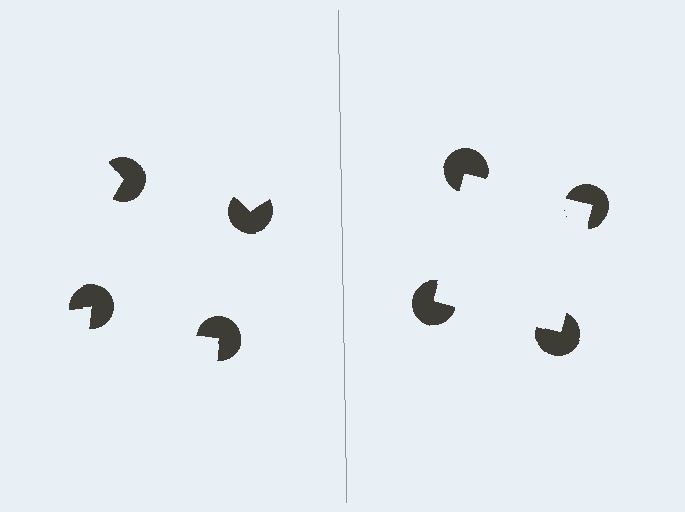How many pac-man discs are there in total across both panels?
8 — 4 on each side.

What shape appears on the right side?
An illusory square.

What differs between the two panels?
The pac-man discs are positioned identically on both sides; only the wedge orientations differ. On the right they align to a square; on the left they are misaligned.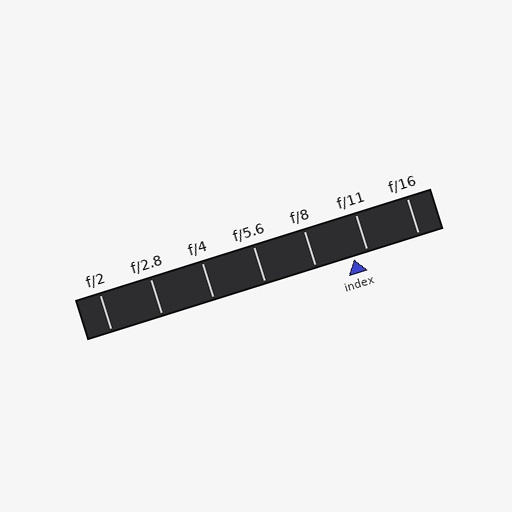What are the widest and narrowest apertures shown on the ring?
The widest aperture shown is f/2 and the narrowest is f/16.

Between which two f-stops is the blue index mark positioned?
The index mark is between f/8 and f/11.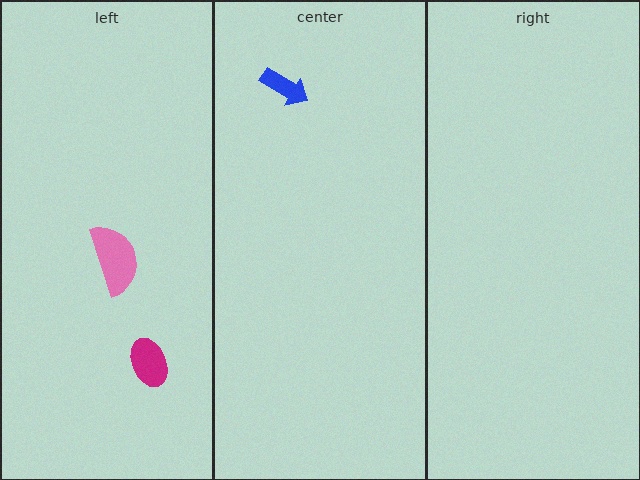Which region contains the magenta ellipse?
The left region.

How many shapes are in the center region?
1.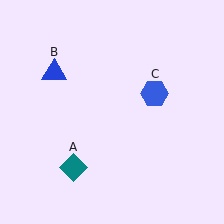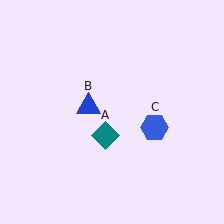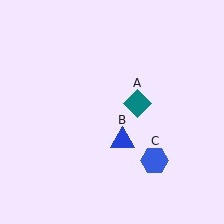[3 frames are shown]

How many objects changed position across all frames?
3 objects changed position: teal diamond (object A), blue triangle (object B), blue hexagon (object C).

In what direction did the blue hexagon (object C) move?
The blue hexagon (object C) moved down.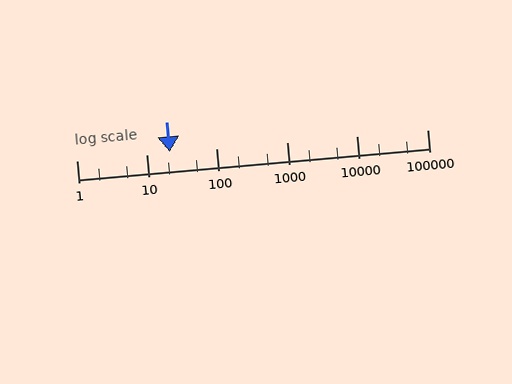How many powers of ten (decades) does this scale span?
The scale spans 5 decades, from 1 to 100000.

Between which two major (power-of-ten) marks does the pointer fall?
The pointer is between 10 and 100.